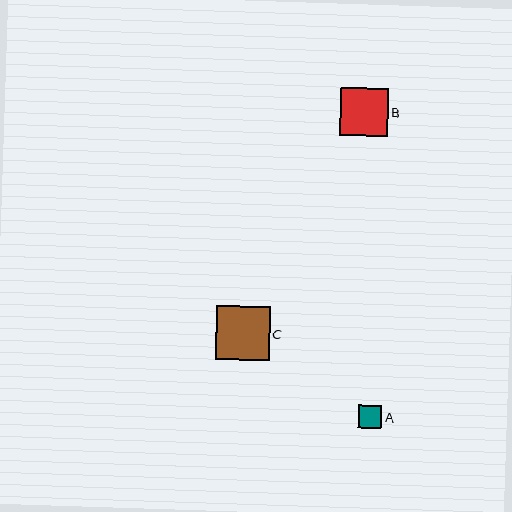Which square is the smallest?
Square A is the smallest with a size of approximately 24 pixels.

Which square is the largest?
Square C is the largest with a size of approximately 53 pixels.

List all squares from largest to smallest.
From largest to smallest: C, B, A.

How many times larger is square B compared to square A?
Square B is approximately 2.0 times the size of square A.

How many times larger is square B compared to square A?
Square B is approximately 2.0 times the size of square A.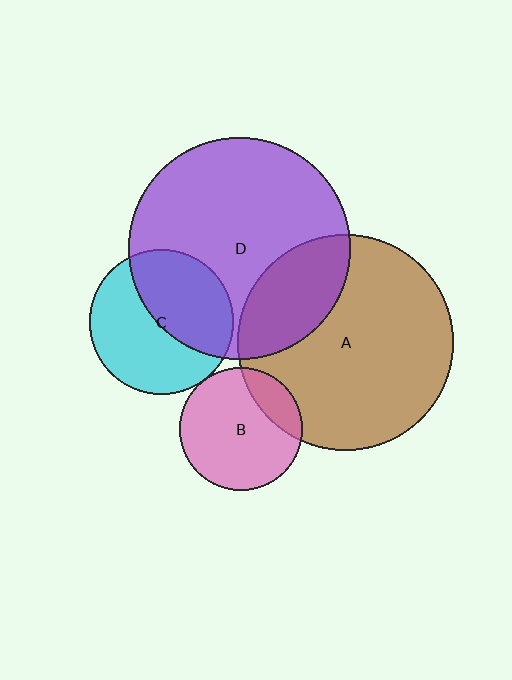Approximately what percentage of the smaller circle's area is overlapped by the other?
Approximately 45%.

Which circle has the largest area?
Circle D (purple).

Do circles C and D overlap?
Yes.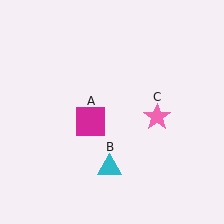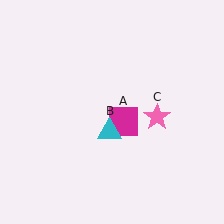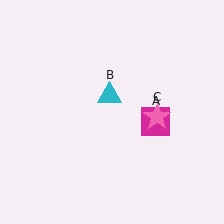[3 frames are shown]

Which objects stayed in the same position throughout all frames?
Pink star (object C) remained stationary.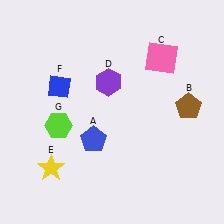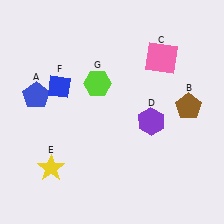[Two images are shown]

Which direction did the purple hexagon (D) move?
The purple hexagon (D) moved right.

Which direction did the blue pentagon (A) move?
The blue pentagon (A) moved left.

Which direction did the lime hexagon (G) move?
The lime hexagon (G) moved up.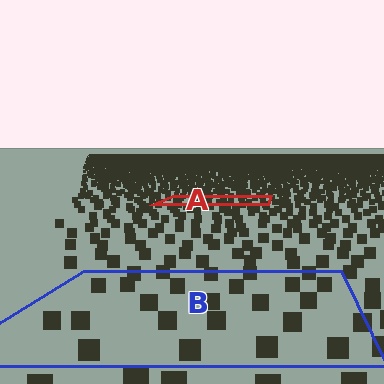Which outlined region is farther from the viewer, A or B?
Region A is farther from the viewer — the texture elements inside it appear smaller and more densely packed.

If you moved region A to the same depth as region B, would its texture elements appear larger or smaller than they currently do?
They would appear larger. At a closer depth, the same texture elements are projected at a bigger on-screen size.